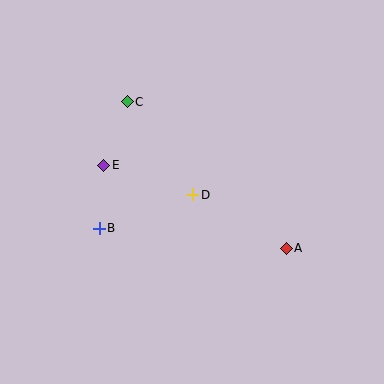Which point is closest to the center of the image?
Point D at (193, 195) is closest to the center.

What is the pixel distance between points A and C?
The distance between A and C is 216 pixels.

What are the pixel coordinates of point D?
Point D is at (193, 195).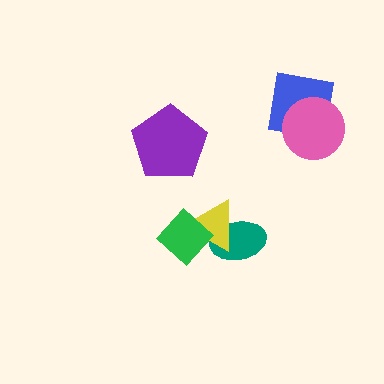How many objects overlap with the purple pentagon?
0 objects overlap with the purple pentagon.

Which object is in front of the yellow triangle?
The green diamond is in front of the yellow triangle.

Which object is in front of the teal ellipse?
The yellow triangle is in front of the teal ellipse.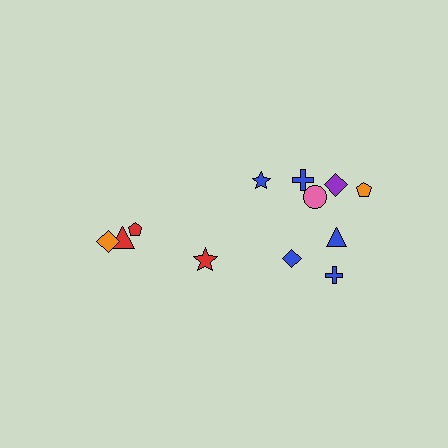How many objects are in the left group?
There are 4 objects.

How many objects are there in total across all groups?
There are 12 objects.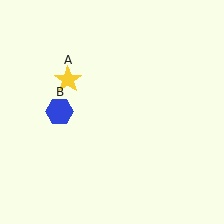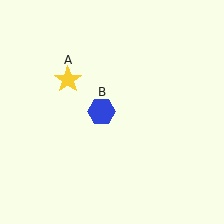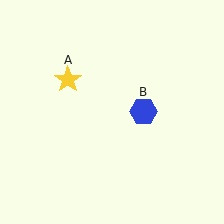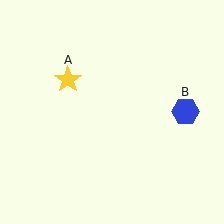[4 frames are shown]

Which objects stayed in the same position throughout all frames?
Yellow star (object A) remained stationary.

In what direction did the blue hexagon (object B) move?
The blue hexagon (object B) moved right.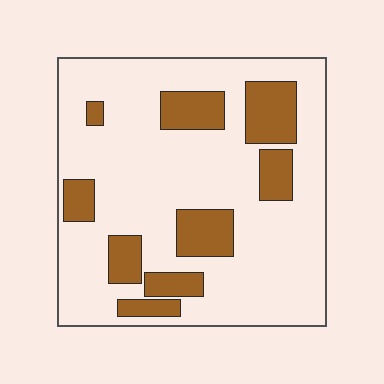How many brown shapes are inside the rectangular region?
9.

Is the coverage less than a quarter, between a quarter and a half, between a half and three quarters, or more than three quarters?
Less than a quarter.